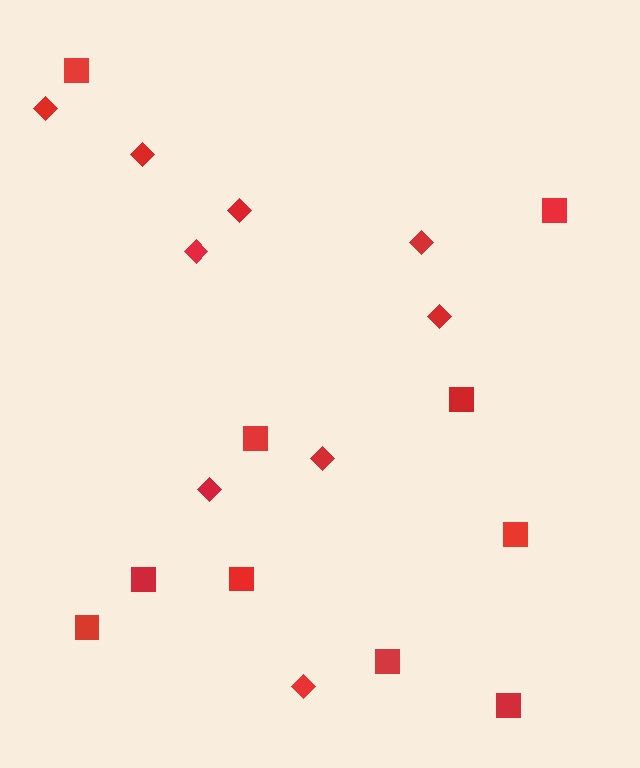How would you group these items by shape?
There are 2 groups: one group of diamonds (9) and one group of squares (10).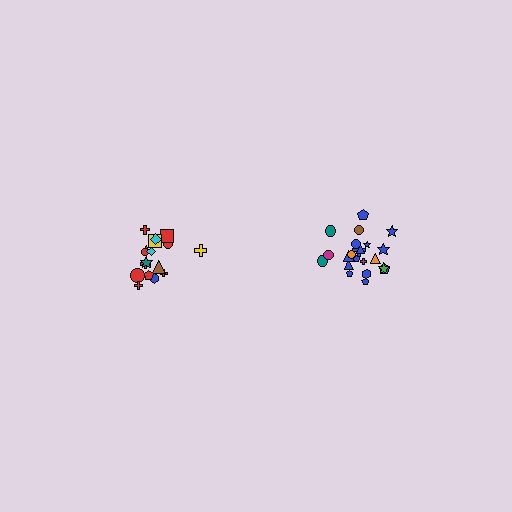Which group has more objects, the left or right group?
The right group.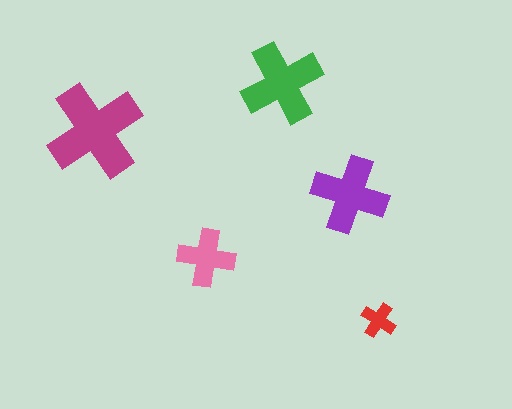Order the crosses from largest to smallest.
the magenta one, the green one, the purple one, the pink one, the red one.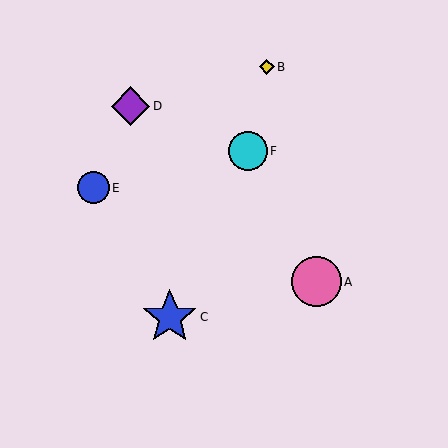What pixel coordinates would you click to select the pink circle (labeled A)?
Click at (317, 282) to select the pink circle A.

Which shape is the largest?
The blue star (labeled C) is the largest.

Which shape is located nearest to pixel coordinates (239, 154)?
The cyan circle (labeled F) at (248, 151) is nearest to that location.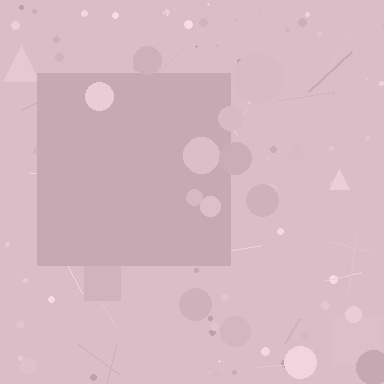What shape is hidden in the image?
A square is hidden in the image.